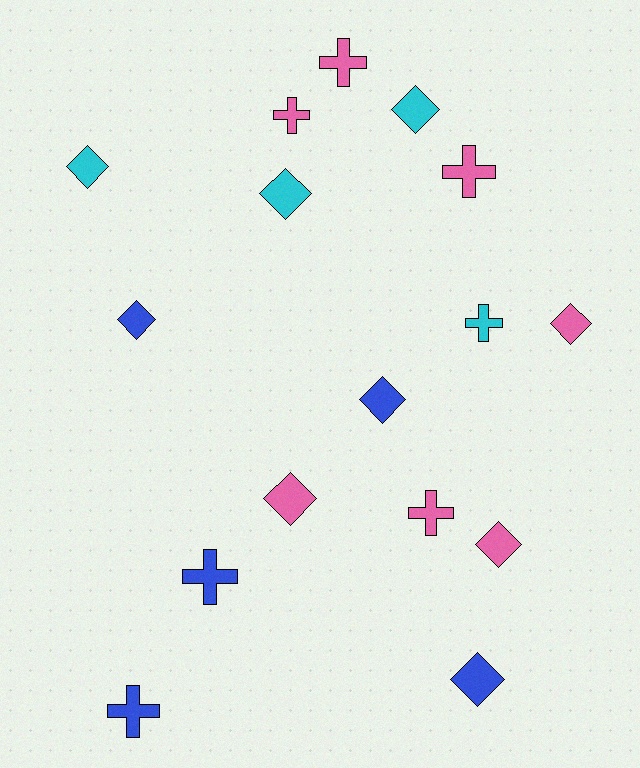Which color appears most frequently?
Pink, with 7 objects.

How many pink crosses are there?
There are 4 pink crosses.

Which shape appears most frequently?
Diamond, with 9 objects.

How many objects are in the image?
There are 16 objects.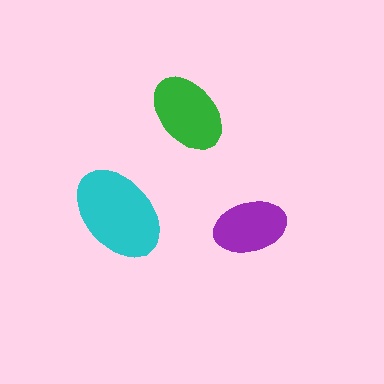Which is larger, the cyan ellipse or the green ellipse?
The cyan one.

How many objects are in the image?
There are 3 objects in the image.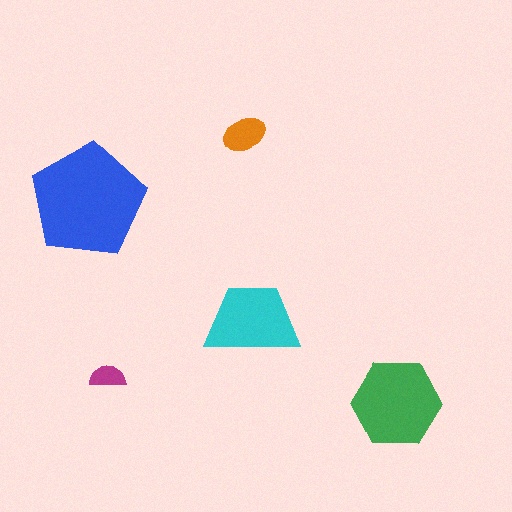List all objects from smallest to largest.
The magenta semicircle, the orange ellipse, the cyan trapezoid, the green hexagon, the blue pentagon.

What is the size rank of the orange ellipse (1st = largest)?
4th.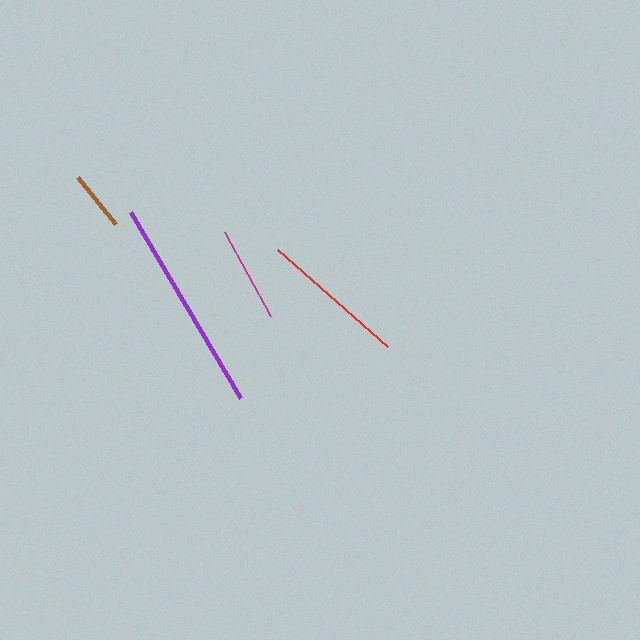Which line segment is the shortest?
The brown line is the shortest at approximately 61 pixels.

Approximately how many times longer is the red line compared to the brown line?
The red line is approximately 2.4 times the length of the brown line.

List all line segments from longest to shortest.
From longest to shortest: purple, red, magenta, brown.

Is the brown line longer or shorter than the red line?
The red line is longer than the brown line.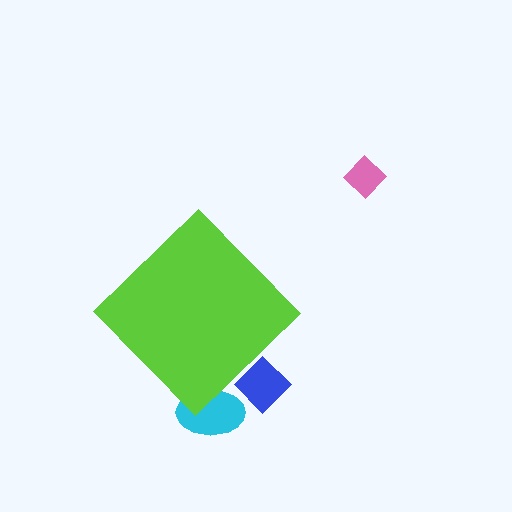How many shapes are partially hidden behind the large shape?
2 shapes are partially hidden.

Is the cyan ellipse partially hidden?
Yes, the cyan ellipse is partially hidden behind the lime diamond.